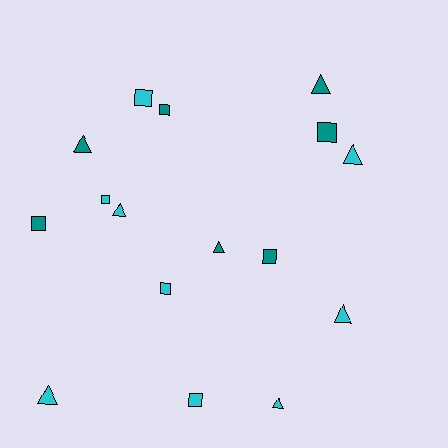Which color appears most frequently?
Cyan, with 9 objects.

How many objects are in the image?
There are 16 objects.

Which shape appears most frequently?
Square, with 8 objects.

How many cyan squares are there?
There are 4 cyan squares.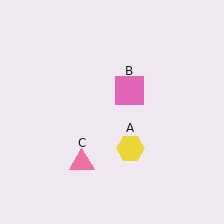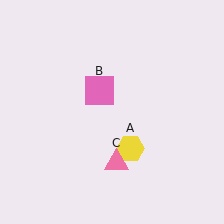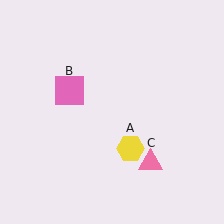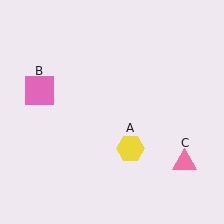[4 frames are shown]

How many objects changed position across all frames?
2 objects changed position: pink square (object B), pink triangle (object C).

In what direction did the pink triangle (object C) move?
The pink triangle (object C) moved right.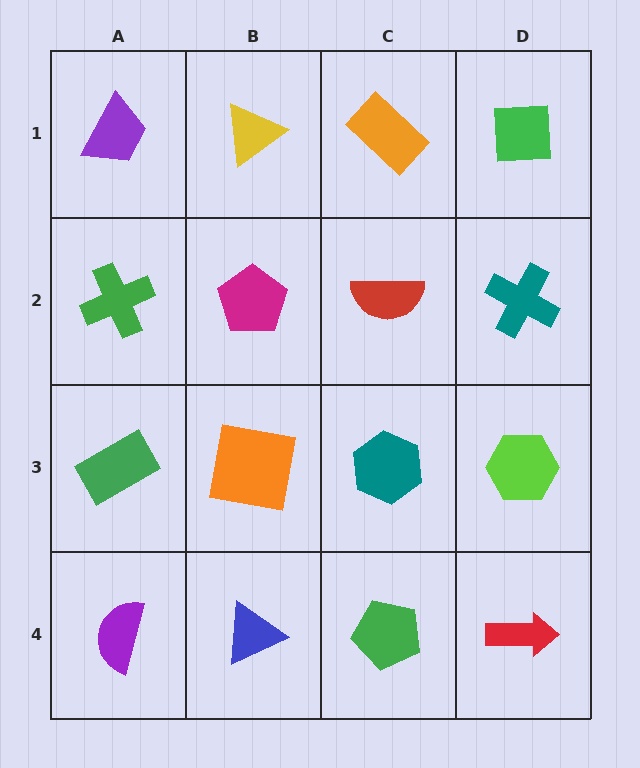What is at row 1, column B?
A yellow triangle.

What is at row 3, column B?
An orange square.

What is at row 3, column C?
A teal hexagon.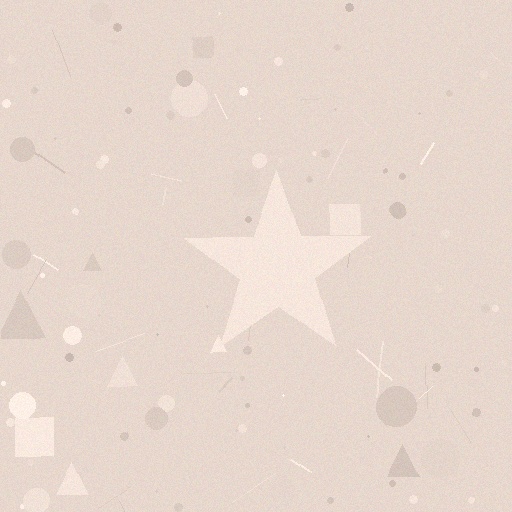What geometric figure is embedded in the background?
A star is embedded in the background.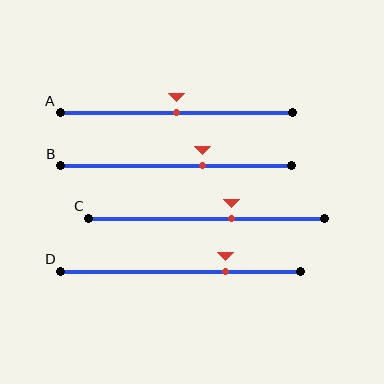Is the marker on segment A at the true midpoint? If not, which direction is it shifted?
Yes, the marker on segment A is at the true midpoint.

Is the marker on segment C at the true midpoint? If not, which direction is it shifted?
No, the marker on segment C is shifted to the right by about 11% of the segment length.